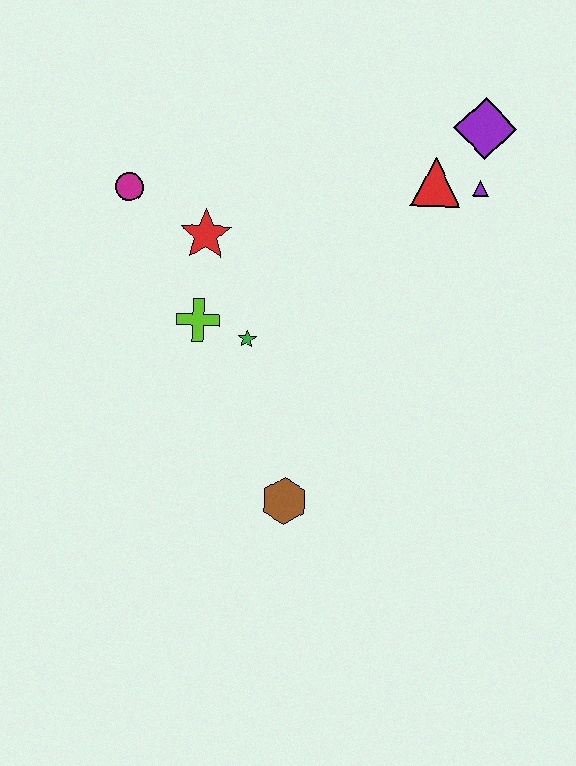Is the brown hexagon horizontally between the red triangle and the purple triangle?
No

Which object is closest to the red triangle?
The purple triangle is closest to the red triangle.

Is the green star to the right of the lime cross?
Yes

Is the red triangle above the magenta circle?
Yes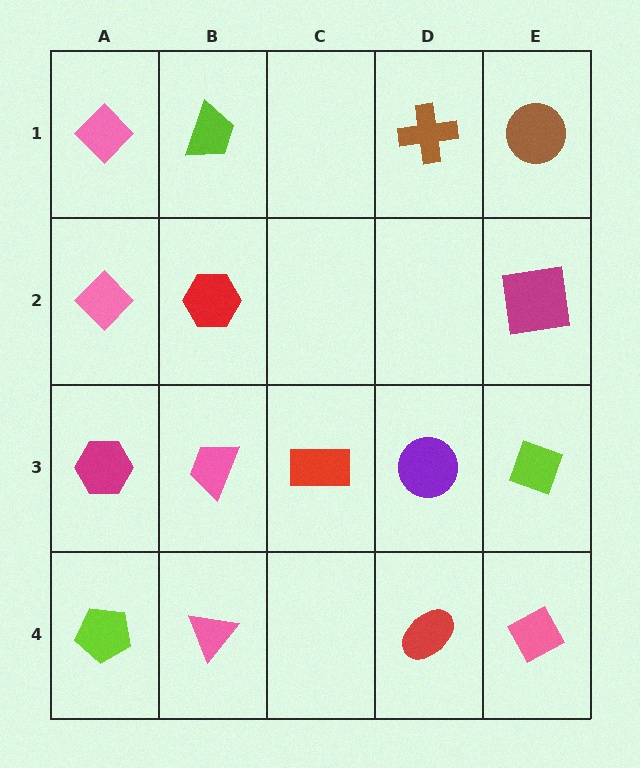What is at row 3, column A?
A magenta hexagon.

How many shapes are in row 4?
4 shapes.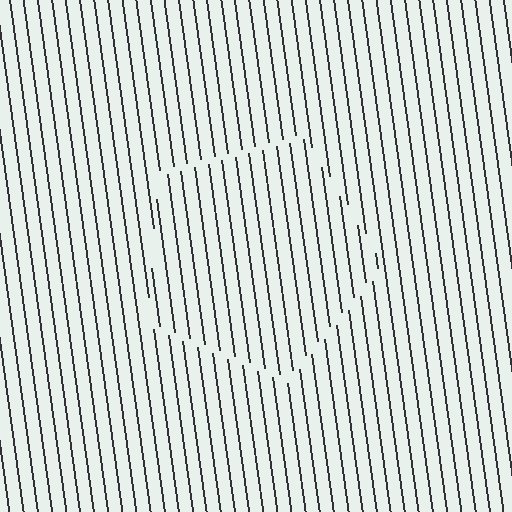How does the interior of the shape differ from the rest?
The interior of the shape contains the same grating, shifted by half a period — the contour is defined by the phase discontinuity where line-ends from the inner and outer gratings abut.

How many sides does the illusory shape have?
5 sides — the line-ends trace a pentagon.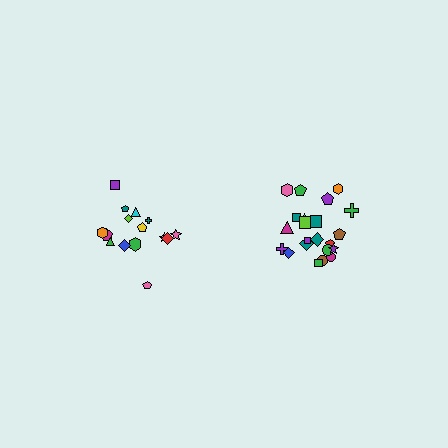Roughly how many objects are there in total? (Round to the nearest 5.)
Roughly 35 objects in total.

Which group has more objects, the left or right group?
The right group.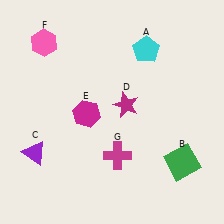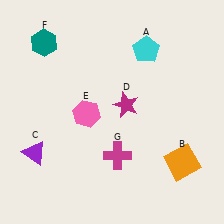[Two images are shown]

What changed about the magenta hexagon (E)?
In Image 1, E is magenta. In Image 2, it changed to pink.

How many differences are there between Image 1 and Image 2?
There are 3 differences between the two images.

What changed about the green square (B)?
In Image 1, B is green. In Image 2, it changed to orange.